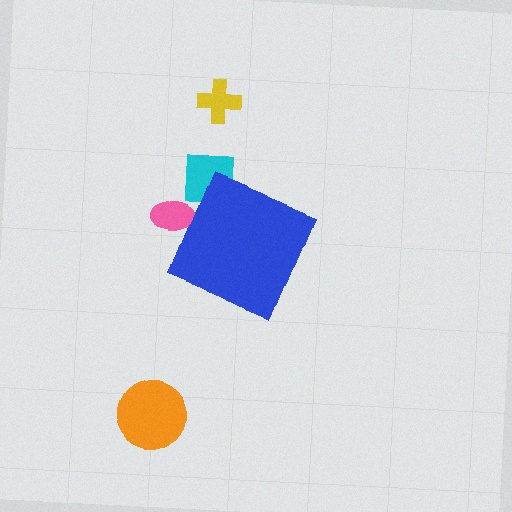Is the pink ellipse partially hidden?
Yes, the pink ellipse is partially hidden behind the blue diamond.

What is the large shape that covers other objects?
A blue diamond.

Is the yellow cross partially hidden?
No, the yellow cross is fully visible.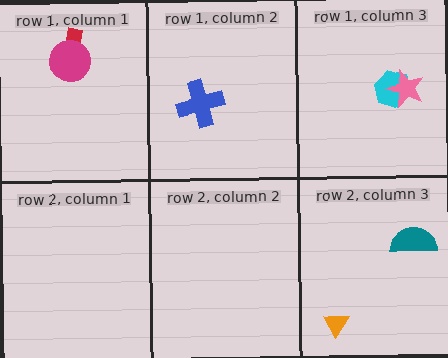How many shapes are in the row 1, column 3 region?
2.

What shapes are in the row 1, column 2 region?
The blue cross.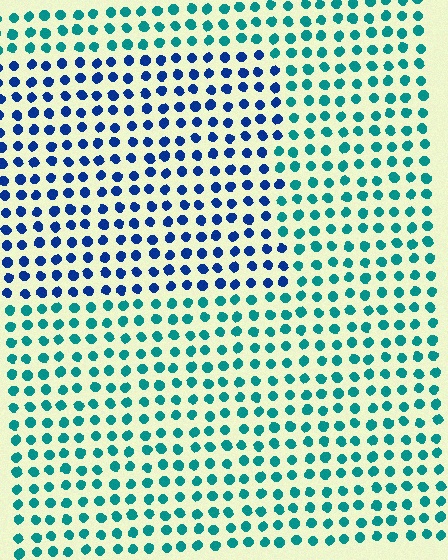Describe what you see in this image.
The image is filled with small teal elements in a uniform arrangement. A rectangle-shaped region is visible where the elements are tinted to a slightly different hue, forming a subtle color boundary.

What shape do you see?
I see a rectangle.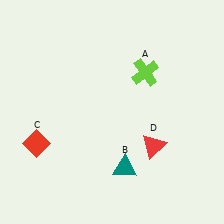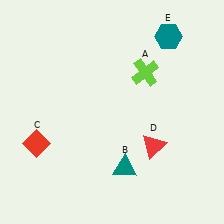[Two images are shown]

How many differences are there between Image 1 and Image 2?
There is 1 difference between the two images.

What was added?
A teal hexagon (E) was added in Image 2.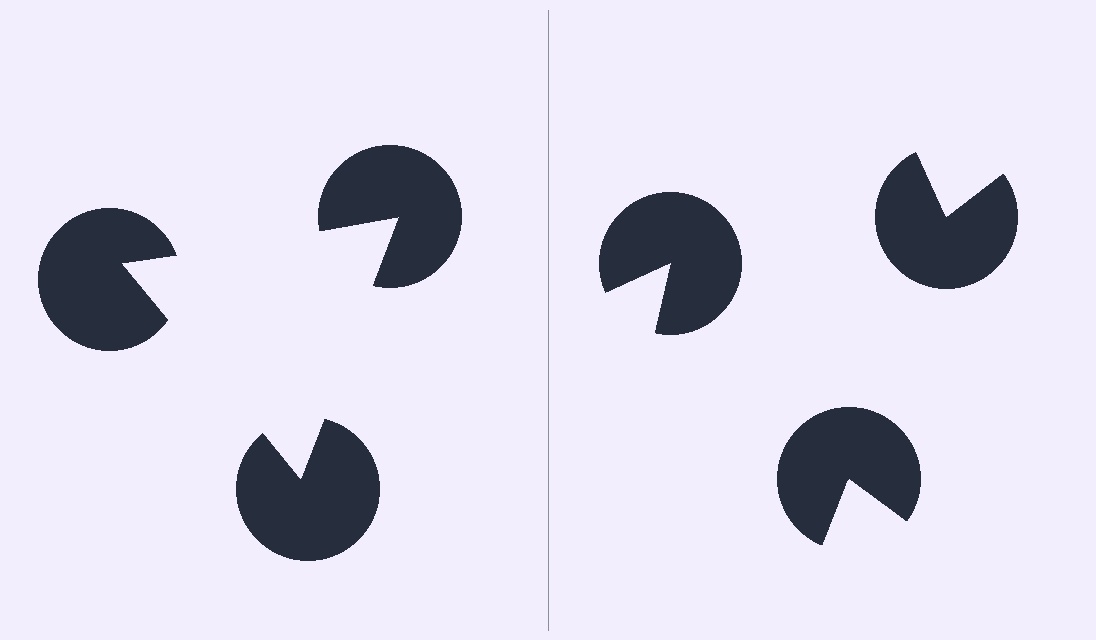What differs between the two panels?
The pac-man discs are positioned identically on both sides; only the wedge orientations differ. On the left they align to a triangle; on the right they are misaligned.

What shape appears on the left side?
An illusory triangle.